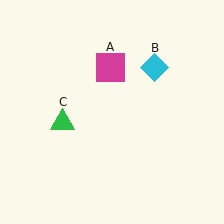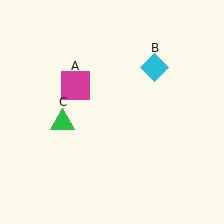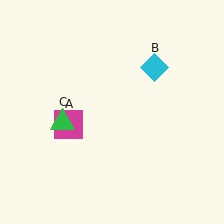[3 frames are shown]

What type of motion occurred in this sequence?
The magenta square (object A) rotated counterclockwise around the center of the scene.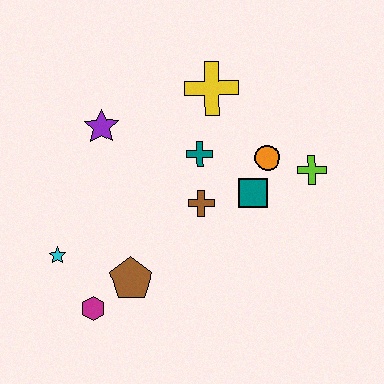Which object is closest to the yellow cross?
The teal cross is closest to the yellow cross.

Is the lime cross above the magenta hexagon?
Yes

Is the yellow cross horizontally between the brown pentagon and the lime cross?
Yes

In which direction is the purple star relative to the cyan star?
The purple star is above the cyan star.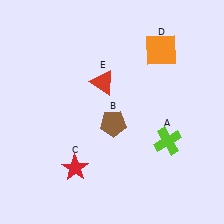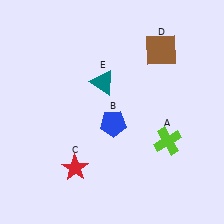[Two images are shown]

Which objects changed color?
B changed from brown to blue. D changed from orange to brown. E changed from red to teal.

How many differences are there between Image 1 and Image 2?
There are 3 differences between the two images.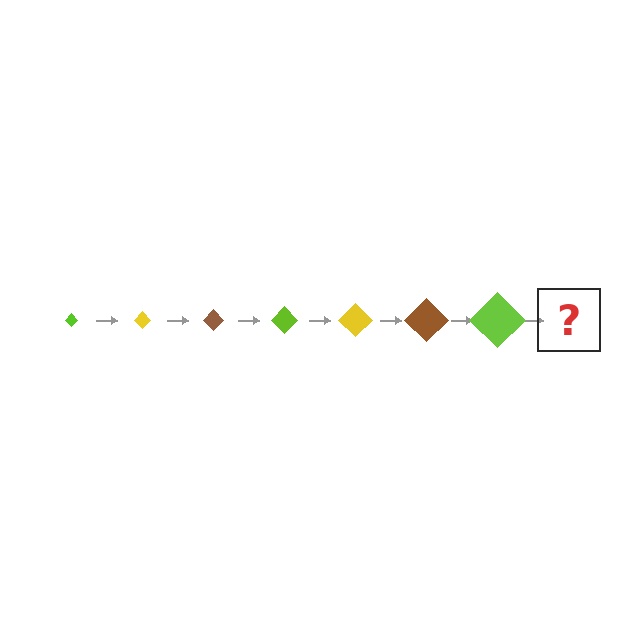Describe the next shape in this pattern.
It should be a yellow diamond, larger than the previous one.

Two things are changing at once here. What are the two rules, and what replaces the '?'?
The two rules are that the diamond grows larger each step and the color cycles through lime, yellow, and brown. The '?' should be a yellow diamond, larger than the previous one.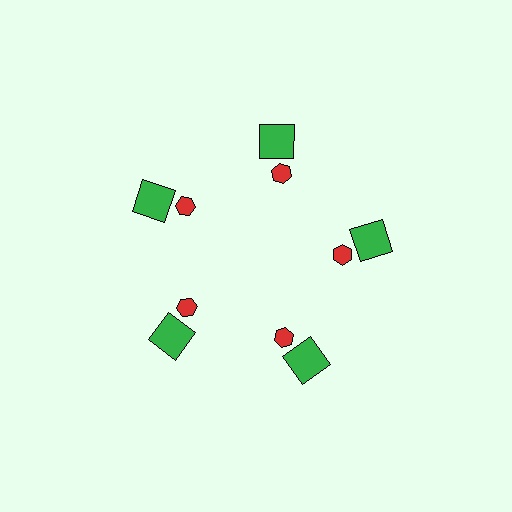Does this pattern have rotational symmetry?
Yes, this pattern has 5-fold rotational symmetry. It looks the same after rotating 72 degrees around the center.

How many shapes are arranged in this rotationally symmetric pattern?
There are 10 shapes, arranged in 5 groups of 2.